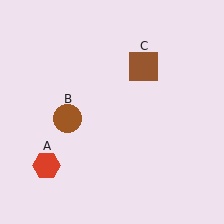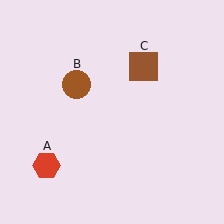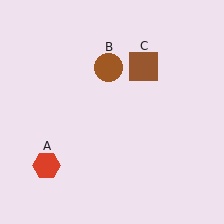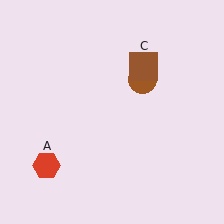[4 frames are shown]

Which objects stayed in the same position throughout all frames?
Red hexagon (object A) and brown square (object C) remained stationary.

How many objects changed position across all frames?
1 object changed position: brown circle (object B).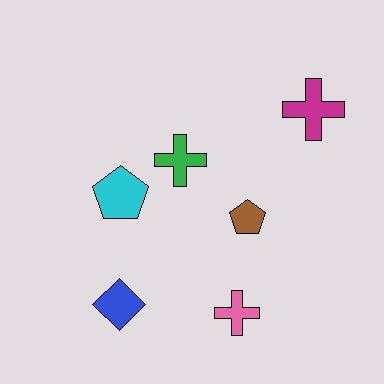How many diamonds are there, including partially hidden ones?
There is 1 diamond.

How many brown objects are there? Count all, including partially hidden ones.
There is 1 brown object.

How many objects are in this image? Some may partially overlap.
There are 6 objects.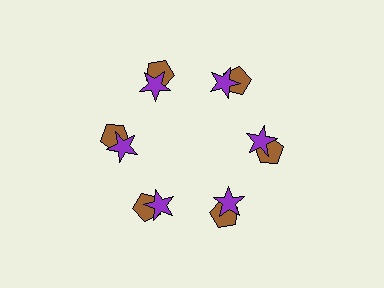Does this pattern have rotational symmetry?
Yes, this pattern has 6-fold rotational symmetry. It looks the same after rotating 60 degrees around the center.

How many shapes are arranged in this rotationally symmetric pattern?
There are 12 shapes, arranged in 6 groups of 2.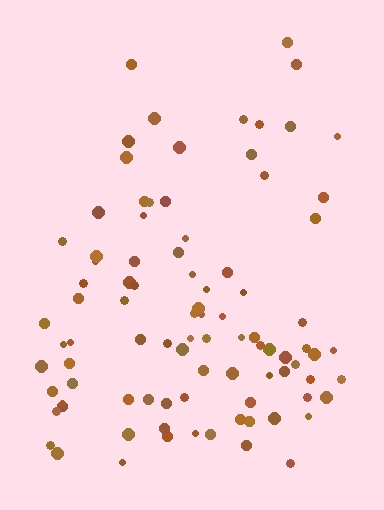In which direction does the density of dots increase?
From top to bottom, with the bottom side densest.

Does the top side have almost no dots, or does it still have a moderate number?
Still a moderate number, just noticeably fewer than the bottom.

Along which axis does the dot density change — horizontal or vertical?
Vertical.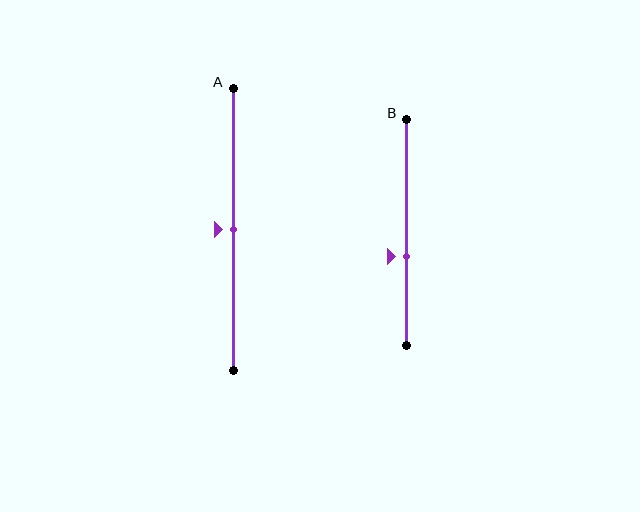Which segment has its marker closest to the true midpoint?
Segment A has its marker closest to the true midpoint.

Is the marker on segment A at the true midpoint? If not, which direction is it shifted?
Yes, the marker on segment A is at the true midpoint.